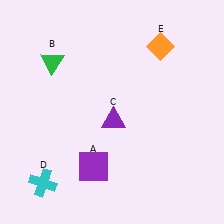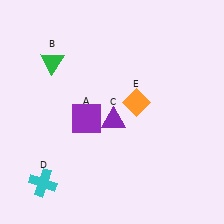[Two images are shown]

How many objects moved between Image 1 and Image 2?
2 objects moved between the two images.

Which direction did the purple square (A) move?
The purple square (A) moved up.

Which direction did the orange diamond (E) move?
The orange diamond (E) moved down.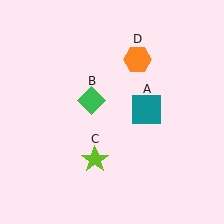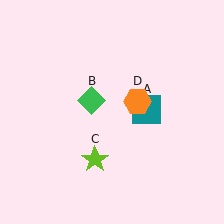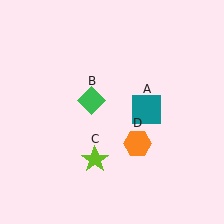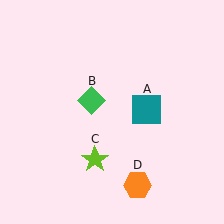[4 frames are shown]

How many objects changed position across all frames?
1 object changed position: orange hexagon (object D).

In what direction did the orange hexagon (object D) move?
The orange hexagon (object D) moved down.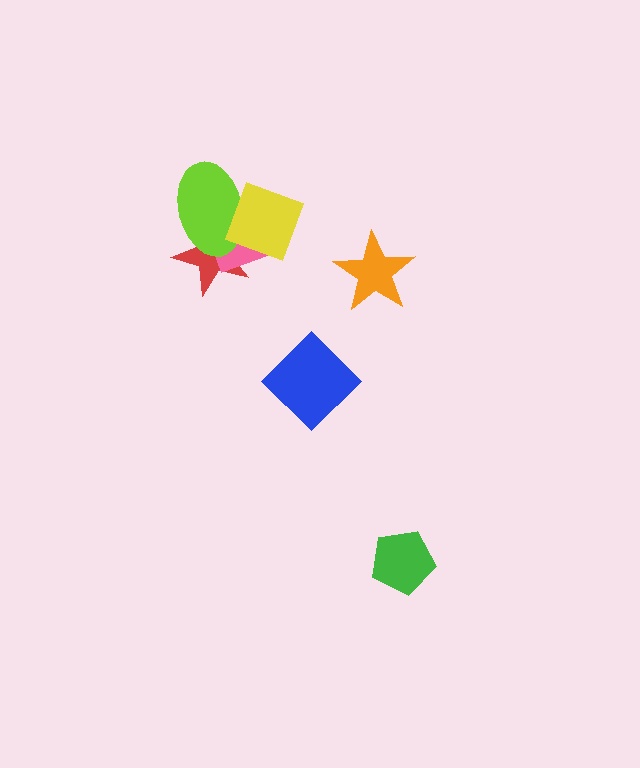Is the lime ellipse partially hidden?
Yes, it is partially covered by another shape.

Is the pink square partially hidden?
Yes, it is partially covered by another shape.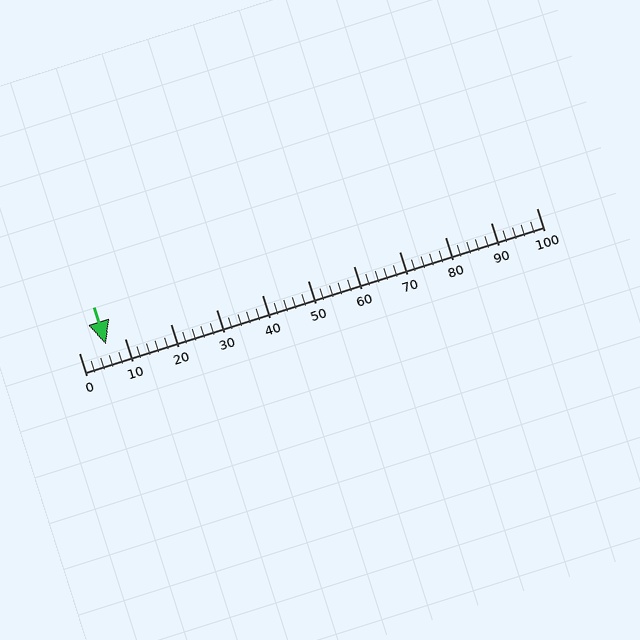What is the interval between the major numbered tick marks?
The major tick marks are spaced 10 units apart.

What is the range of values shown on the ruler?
The ruler shows values from 0 to 100.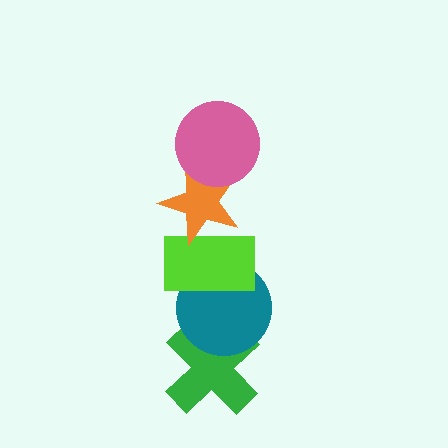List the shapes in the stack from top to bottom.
From top to bottom: the pink circle, the orange star, the lime rectangle, the teal circle, the green cross.